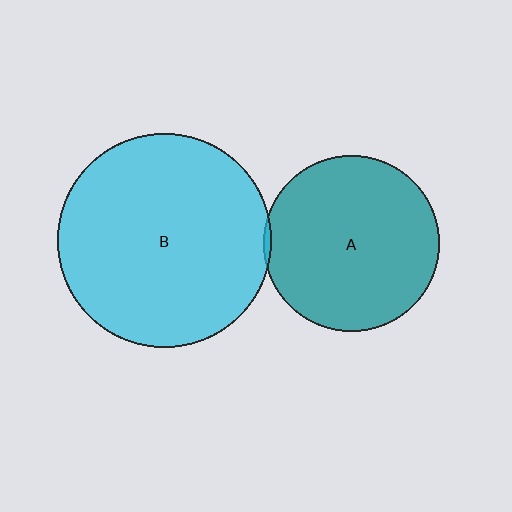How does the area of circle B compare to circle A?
Approximately 1.5 times.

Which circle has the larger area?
Circle B (cyan).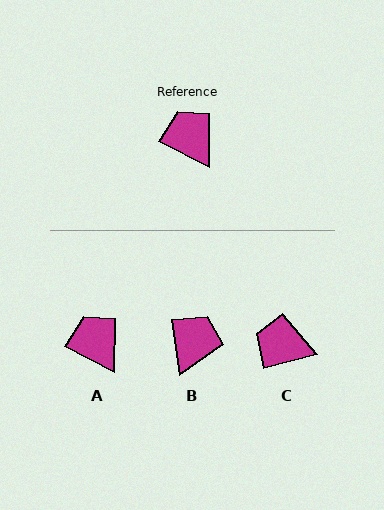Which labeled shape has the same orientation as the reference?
A.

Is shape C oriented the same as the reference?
No, it is off by about 42 degrees.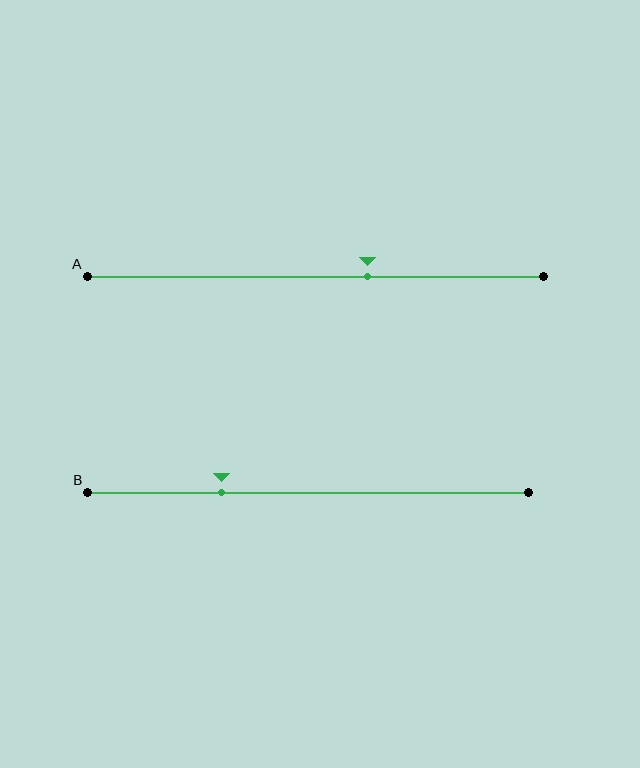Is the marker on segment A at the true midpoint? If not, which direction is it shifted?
No, the marker on segment A is shifted to the right by about 11% of the segment length.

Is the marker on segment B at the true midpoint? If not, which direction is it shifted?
No, the marker on segment B is shifted to the left by about 20% of the segment length.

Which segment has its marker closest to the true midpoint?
Segment A has its marker closest to the true midpoint.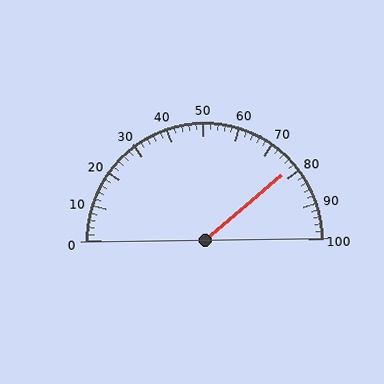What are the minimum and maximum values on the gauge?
The gauge ranges from 0 to 100.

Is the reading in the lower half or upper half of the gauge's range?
The reading is in the upper half of the range (0 to 100).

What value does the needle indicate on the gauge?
The needle indicates approximately 78.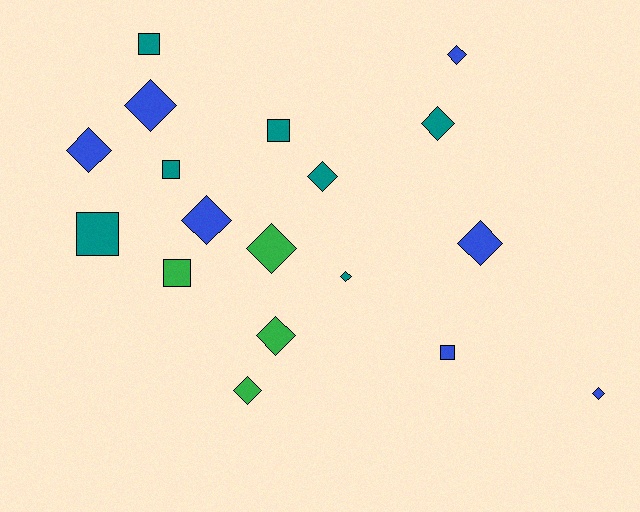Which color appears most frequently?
Teal, with 7 objects.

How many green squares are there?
There is 1 green square.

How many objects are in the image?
There are 18 objects.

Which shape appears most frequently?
Diamond, with 12 objects.